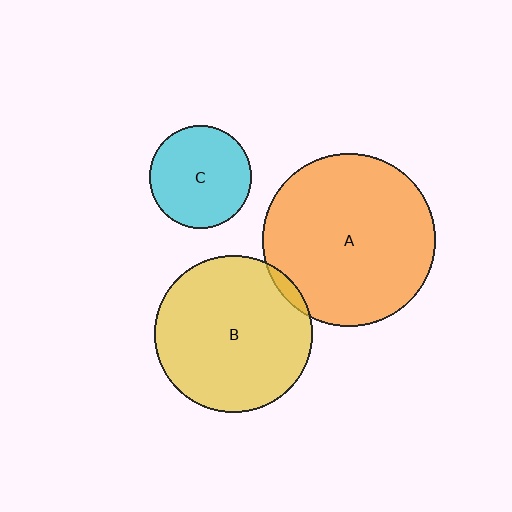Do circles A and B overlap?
Yes.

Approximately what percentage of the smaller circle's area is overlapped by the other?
Approximately 5%.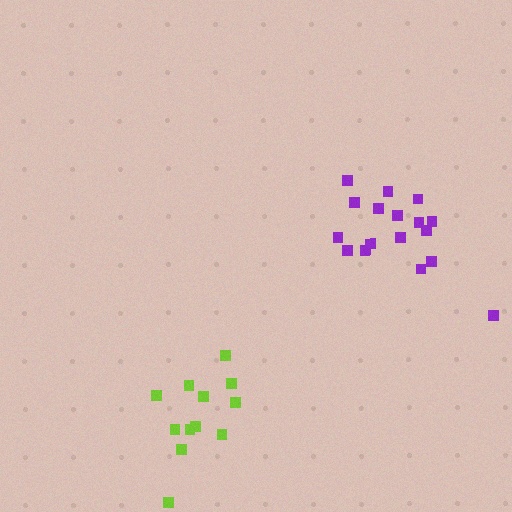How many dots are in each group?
Group 1: 12 dots, Group 2: 17 dots (29 total).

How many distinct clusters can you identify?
There are 2 distinct clusters.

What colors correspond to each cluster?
The clusters are colored: lime, purple.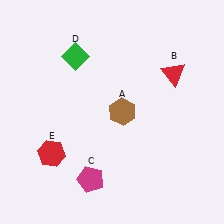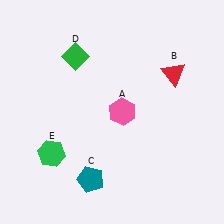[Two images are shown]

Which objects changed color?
A changed from brown to pink. C changed from magenta to teal. E changed from red to green.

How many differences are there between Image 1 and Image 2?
There are 3 differences between the two images.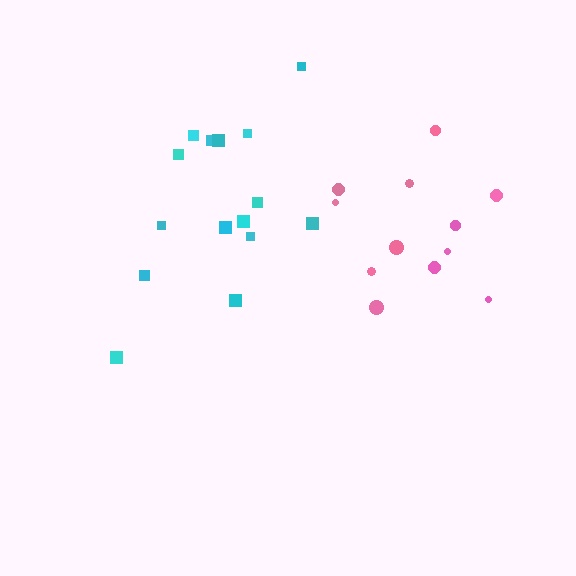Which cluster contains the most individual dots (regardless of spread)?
Cyan (15).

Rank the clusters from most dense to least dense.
pink, cyan.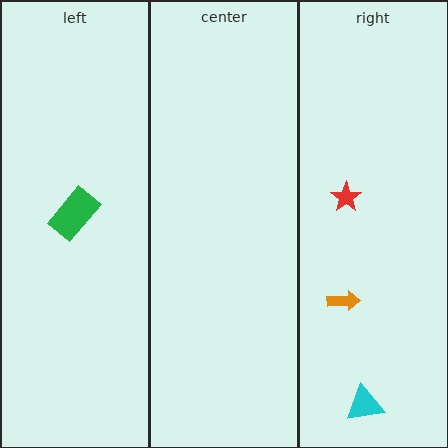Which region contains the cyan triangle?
The right region.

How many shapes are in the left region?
1.